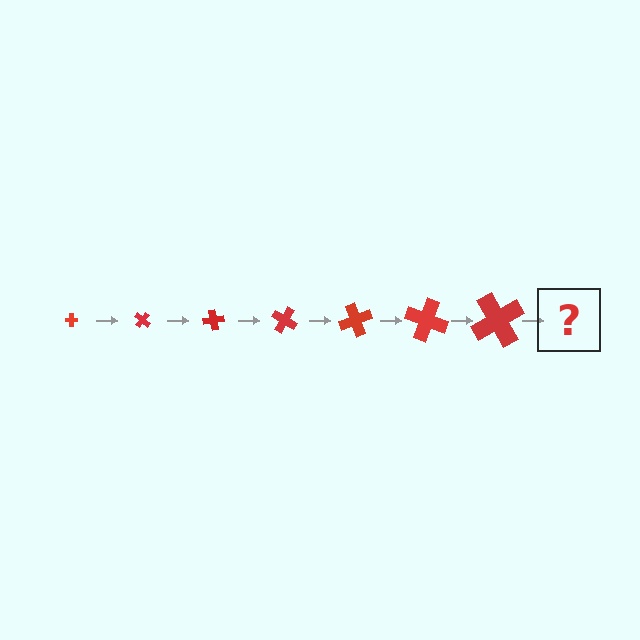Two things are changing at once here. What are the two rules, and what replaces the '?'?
The two rules are that the cross grows larger each step and it rotates 40 degrees each step. The '?' should be a cross, larger than the previous one and rotated 280 degrees from the start.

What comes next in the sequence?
The next element should be a cross, larger than the previous one and rotated 280 degrees from the start.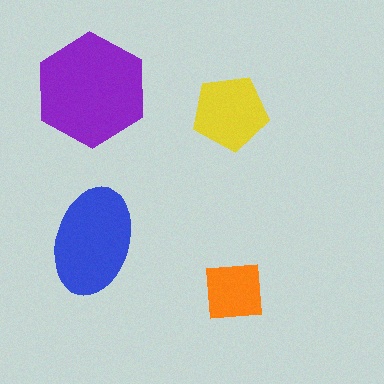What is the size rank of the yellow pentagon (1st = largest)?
3rd.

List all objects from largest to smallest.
The purple hexagon, the blue ellipse, the yellow pentagon, the orange square.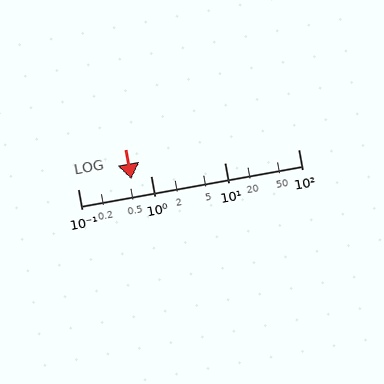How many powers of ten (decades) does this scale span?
The scale spans 3 decades, from 0.1 to 100.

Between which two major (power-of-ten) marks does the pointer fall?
The pointer is between 0.1 and 1.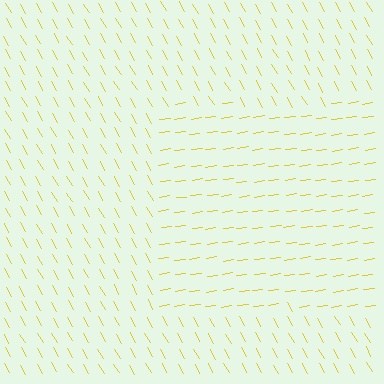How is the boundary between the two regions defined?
The boundary is defined purely by a change in line orientation (approximately 68 degrees difference). All lines are the same color and thickness.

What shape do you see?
I see a rectangle.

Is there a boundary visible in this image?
Yes, there is a texture boundary formed by a change in line orientation.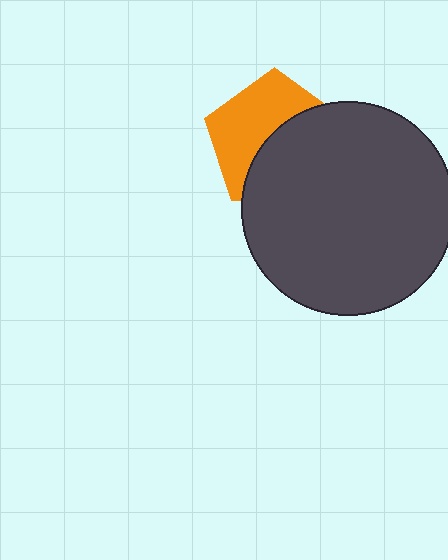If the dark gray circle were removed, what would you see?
You would see the complete orange pentagon.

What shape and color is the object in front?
The object in front is a dark gray circle.